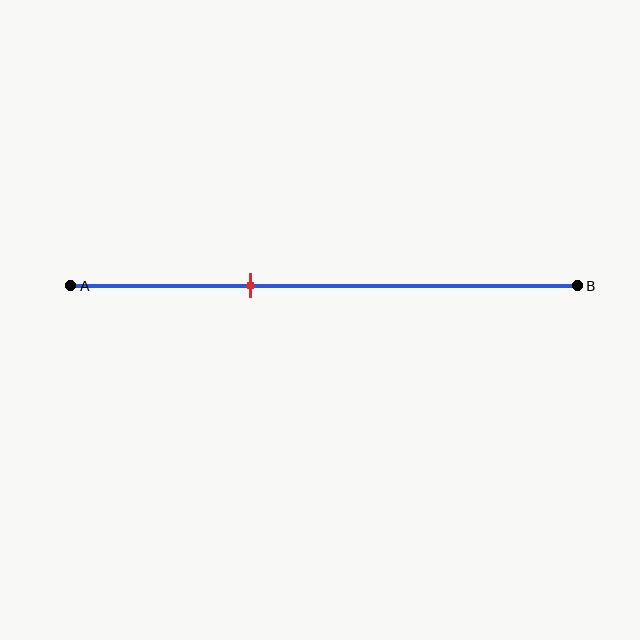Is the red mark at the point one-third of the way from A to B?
Yes, the mark is approximately at the one-third point.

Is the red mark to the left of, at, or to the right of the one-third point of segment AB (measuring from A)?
The red mark is approximately at the one-third point of segment AB.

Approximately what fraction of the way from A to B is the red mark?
The red mark is approximately 35% of the way from A to B.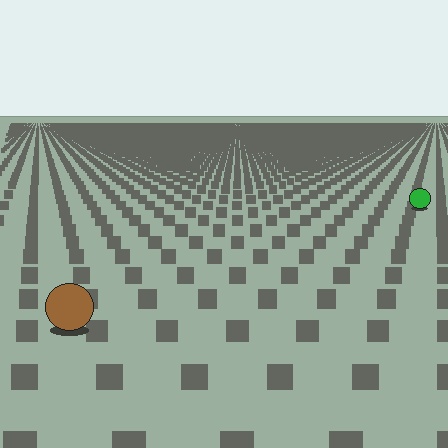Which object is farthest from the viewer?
The green circle is farthest from the viewer. It appears smaller and the ground texture around it is denser.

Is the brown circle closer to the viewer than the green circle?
Yes. The brown circle is closer — you can tell from the texture gradient: the ground texture is coarser near it.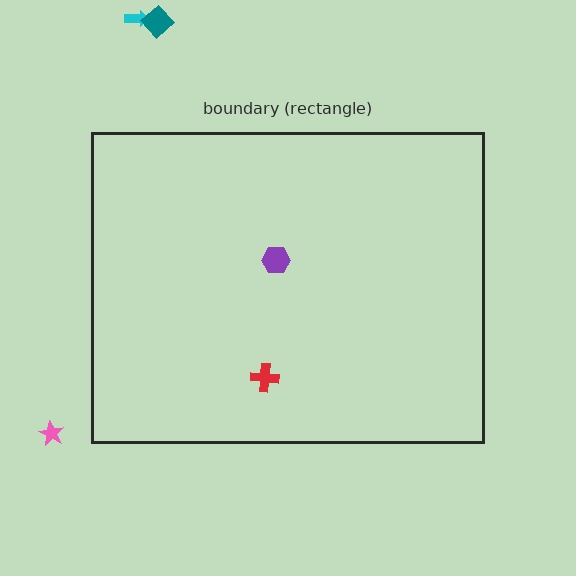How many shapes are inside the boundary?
2 inside, 3 outside.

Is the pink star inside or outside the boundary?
Outside.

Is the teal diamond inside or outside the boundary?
Outside.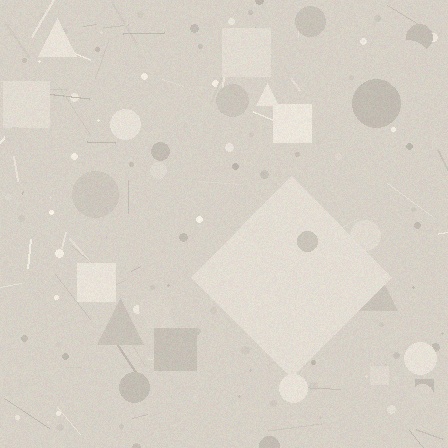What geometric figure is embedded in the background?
A diamond is embedded in the background.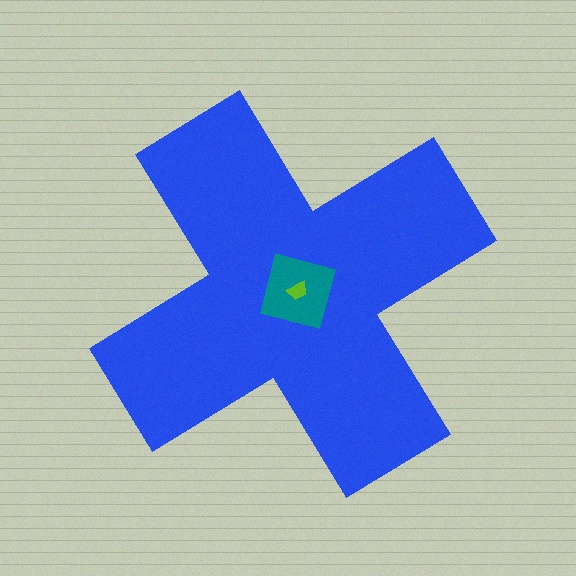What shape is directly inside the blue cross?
The teal square.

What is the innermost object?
The lime trapezoid.